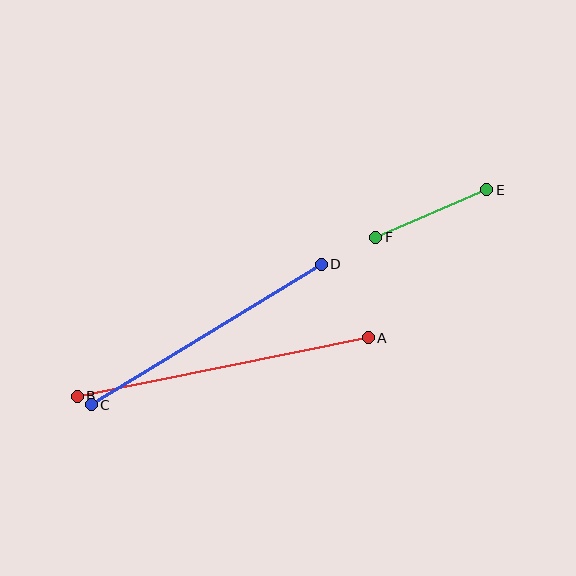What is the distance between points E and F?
The distance is approximately 121 pixels.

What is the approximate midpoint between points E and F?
The midpoint is at approximately (431, 214) pixels.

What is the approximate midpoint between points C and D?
The midpoint is at approximately (206, 334) pixels.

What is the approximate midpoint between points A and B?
The midpoint is at approximately (223, 367) pixels.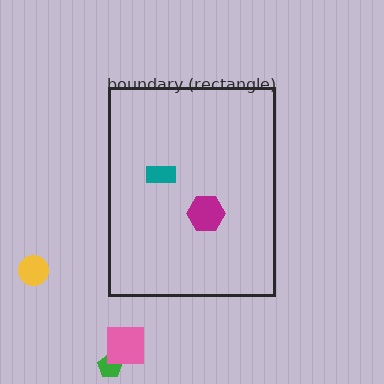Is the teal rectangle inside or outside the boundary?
Inside.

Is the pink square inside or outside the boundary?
Outside.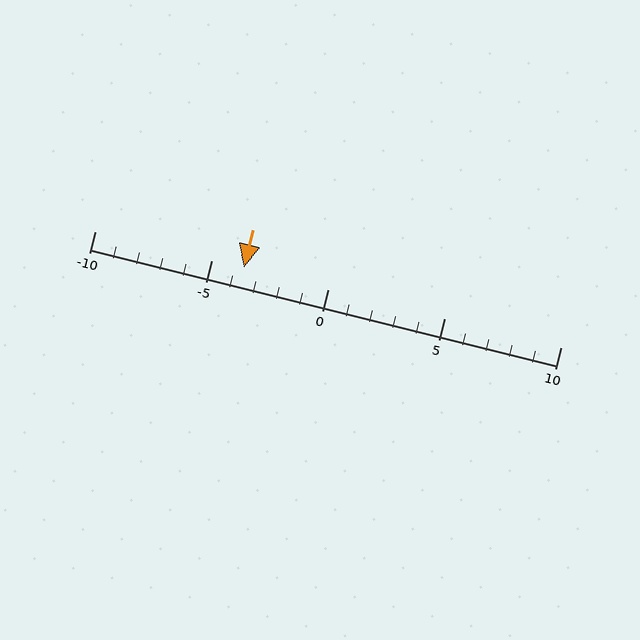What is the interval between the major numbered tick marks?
The major tick marks are spaced 5 units apart.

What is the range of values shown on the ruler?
The ruler shows values from -10 to 10.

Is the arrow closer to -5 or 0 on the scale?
The arrow is closer to -5.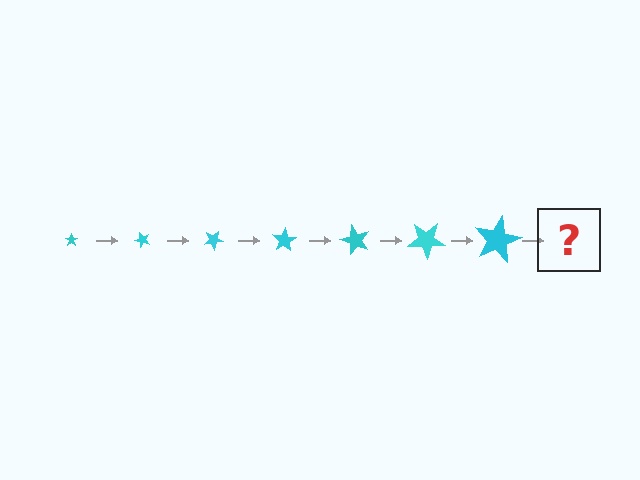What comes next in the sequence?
The next element should be a star, larger than the previous one and rotated 350 degrees from the start.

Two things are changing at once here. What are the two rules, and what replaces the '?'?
The two rules are that the star grows larger each step and it rotates 50 degrees each step. The '?' should be a star, larger than the previous one and rotated 350 degrees from the start.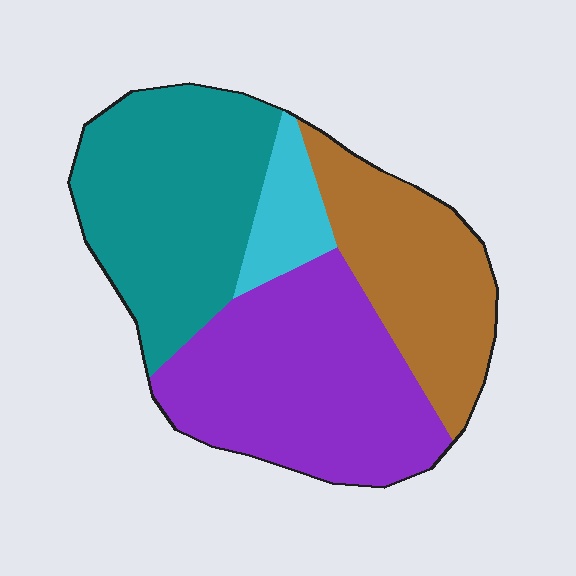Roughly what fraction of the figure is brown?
Brown takes up about one quarter (1/4) of the figure.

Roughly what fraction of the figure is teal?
Teal covers about 35% of the figure.